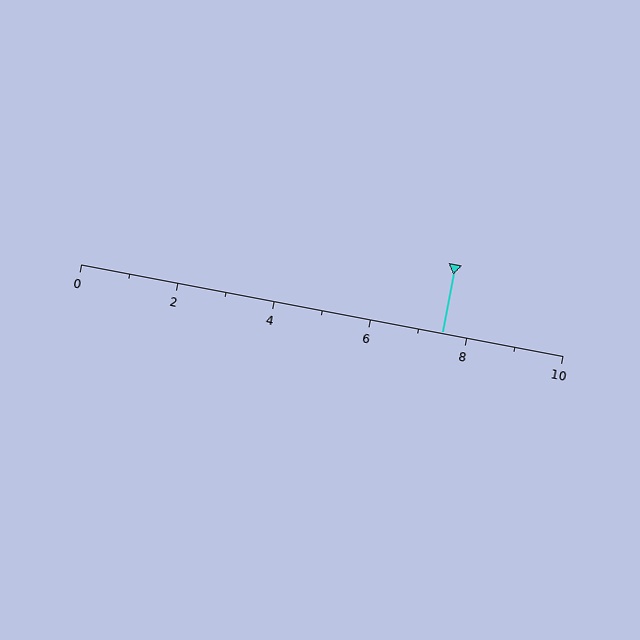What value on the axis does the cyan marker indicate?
The marker indicates approximately 7.5.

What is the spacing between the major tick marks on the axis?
The major ticks are spaced 2 apart.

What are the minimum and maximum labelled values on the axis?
The axis runs from 0 to 10.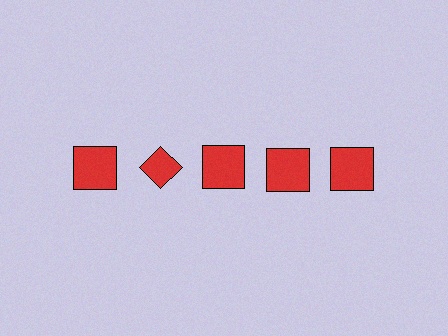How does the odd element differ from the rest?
It has a different shape: diamond instead of square.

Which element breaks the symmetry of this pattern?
The red diamond in the top row, second from left column breaks the symmetry. All other shapes are red squares.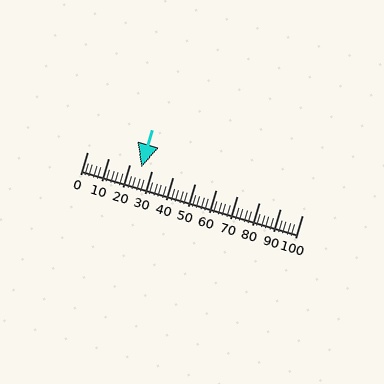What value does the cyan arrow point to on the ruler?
The cyan arrow points to approximately 25.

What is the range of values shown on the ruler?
The ruler shows values from 0 to 100.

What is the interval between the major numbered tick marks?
The major tick marks are spaced 10 units apart.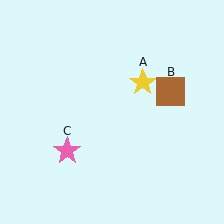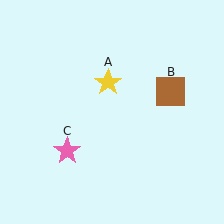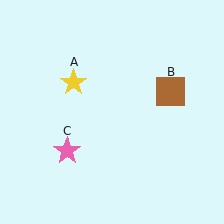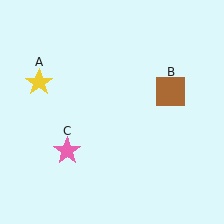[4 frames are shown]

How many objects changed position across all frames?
1 object changed position: yellow star (object A).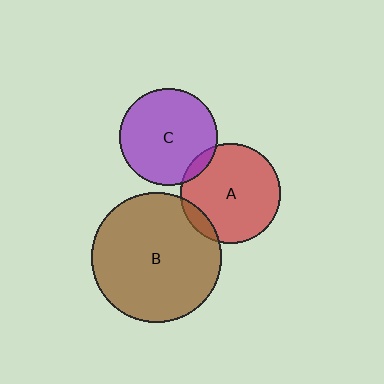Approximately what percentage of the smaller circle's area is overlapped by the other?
Approximately 5%.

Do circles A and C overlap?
Yes.